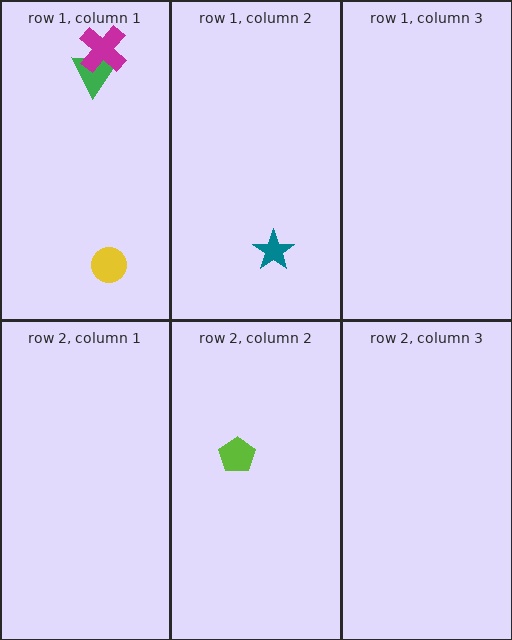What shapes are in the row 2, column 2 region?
The lime pentagon.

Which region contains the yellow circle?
The row 1, column 1 region.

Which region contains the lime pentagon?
The row 2, column 2 region.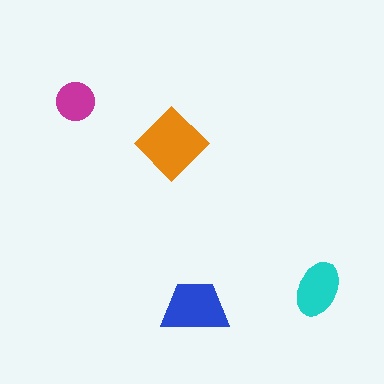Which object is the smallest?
The magenta circle.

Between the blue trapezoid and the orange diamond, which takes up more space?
The orange diamond.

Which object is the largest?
The orange diamond.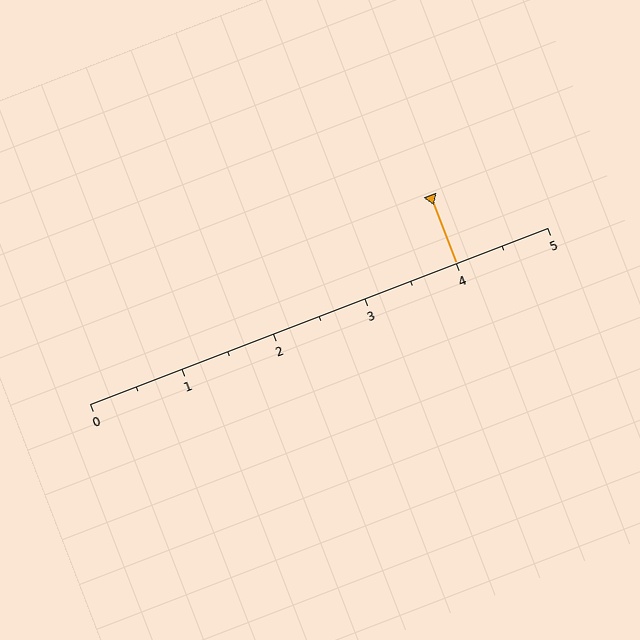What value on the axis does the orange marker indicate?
The marker indicates approximately 4.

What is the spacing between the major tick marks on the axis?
The major ticks are spaced 1 apart.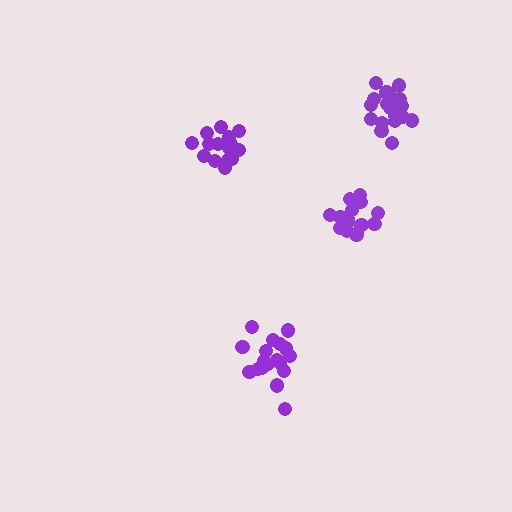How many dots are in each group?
Group 1: 15 dots, Group 2: 19 dots, Group 3: 14 dots, Group 4: 20 dots (68 total).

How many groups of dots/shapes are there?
There are 4 groups.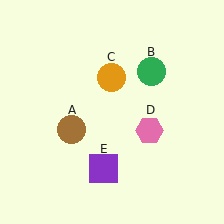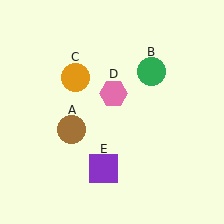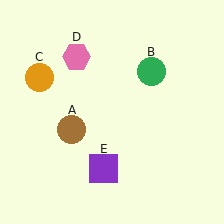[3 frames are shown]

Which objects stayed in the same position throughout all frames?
Brown circle (object A) and green circle (object B) and purple square (object E) remained stationary.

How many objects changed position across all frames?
2 objects changed position: orange circle (object C), pink hexagon (object D).